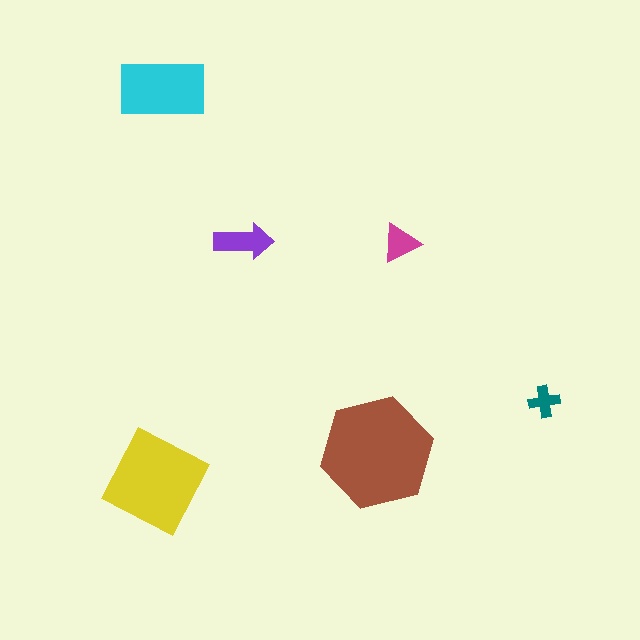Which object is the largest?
The brown hexagon.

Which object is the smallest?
The teal cross.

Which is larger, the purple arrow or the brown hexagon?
The brown hexagon.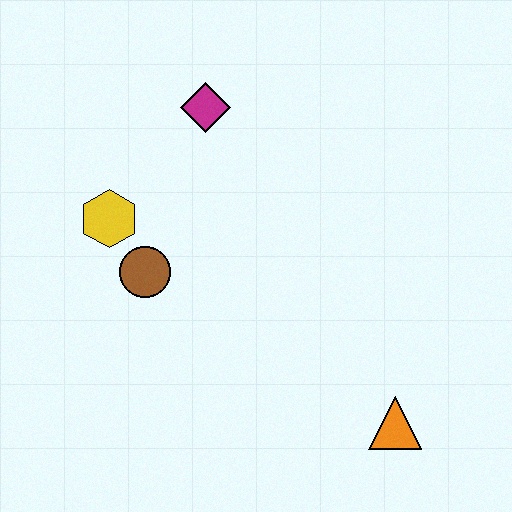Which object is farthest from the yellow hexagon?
The orange triangle is farthest from the yellow hexagon.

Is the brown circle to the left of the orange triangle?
Yes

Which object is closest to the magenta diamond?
The yellow hexagon is closest to the magenta diamond.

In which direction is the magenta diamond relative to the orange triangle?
The magenta diamond is above the orange triangle.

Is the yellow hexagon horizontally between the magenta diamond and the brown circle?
No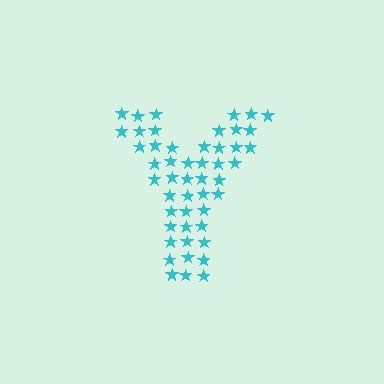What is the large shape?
The large shape is the letter Y.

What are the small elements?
The small elements are stars.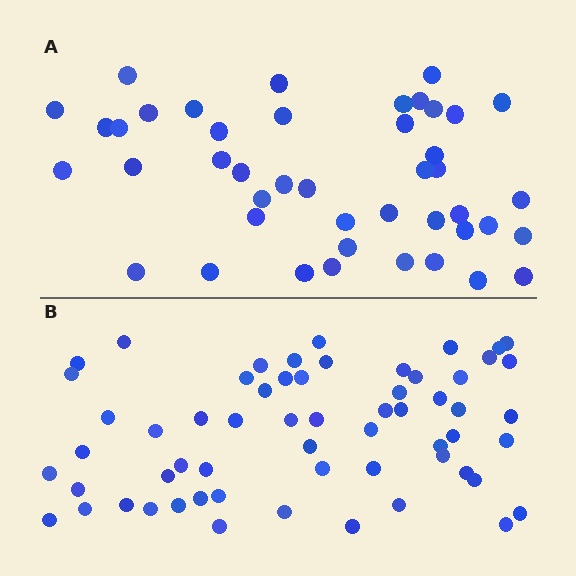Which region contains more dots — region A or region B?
Region B (the bottom region) has more dots.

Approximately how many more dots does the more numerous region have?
Region B has approximately 15 more dots than region A.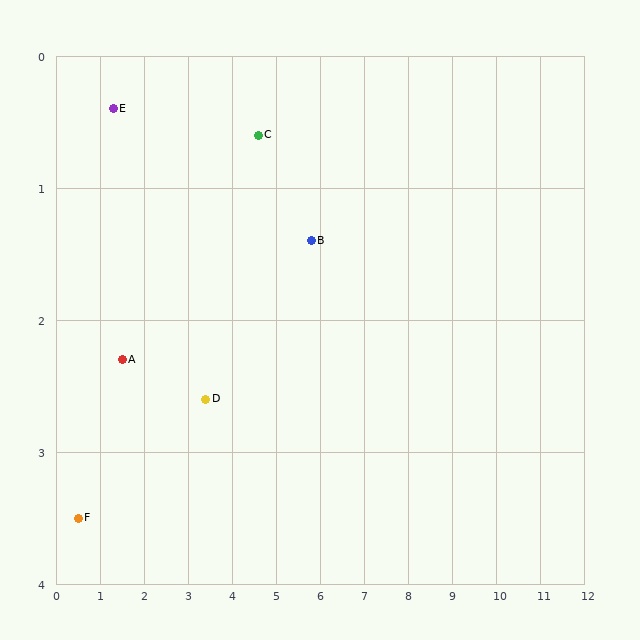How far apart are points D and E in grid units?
Points D and E are about 3.0 grid units apart.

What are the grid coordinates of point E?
Point E is at approximately (1.3, 0.4).